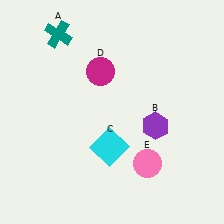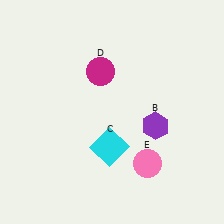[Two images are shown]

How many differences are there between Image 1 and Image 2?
There is 1 difference between the two images.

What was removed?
The teal cross (A) was removed in Image 2.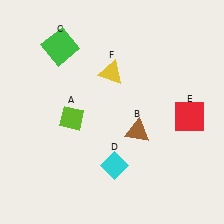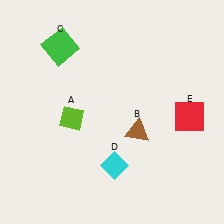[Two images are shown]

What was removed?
The yellow triangle (F) was removed in Image 2.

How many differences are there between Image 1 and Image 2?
There is 1 difference between the two images.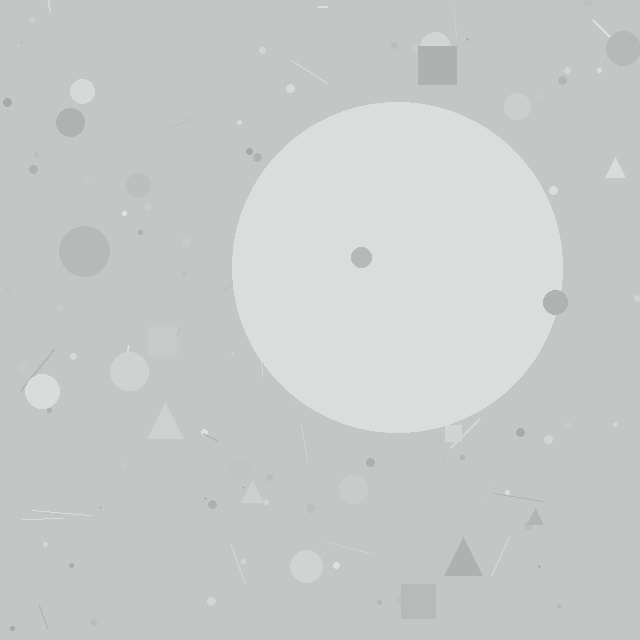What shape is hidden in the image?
A circle is hidden in the image.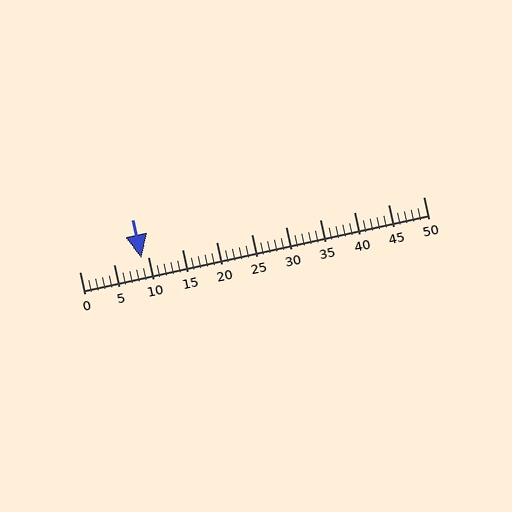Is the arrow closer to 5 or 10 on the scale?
The arrow is closer to 10.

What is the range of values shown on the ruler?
The ruler shows values from 0 to 50.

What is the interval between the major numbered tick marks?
The major tick marks are spaced 5 units apart.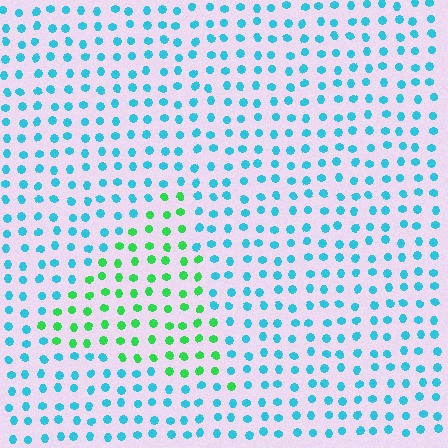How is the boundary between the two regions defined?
The boundary is defined purely by a slight shift in hue (about 56 degrees). Spacing, size, and orientation are identical on both sides.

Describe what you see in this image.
The image is filled with small cyan elements in a uniform arrangement. A triangle-shaped region is visible where the elements are tinted to a slightly different hue, forming a subtle color boundary.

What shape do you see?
I see a triangle.